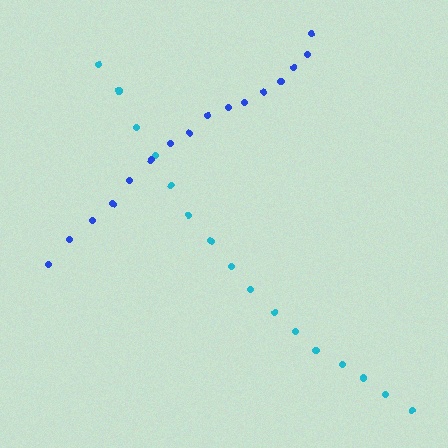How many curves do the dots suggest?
There are 2 distinct paths.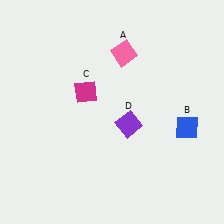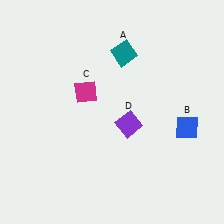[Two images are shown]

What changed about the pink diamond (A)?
In Image 1, A is pink. In Image 2, it changed to teal.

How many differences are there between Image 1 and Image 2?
There is 1 difference between the two images.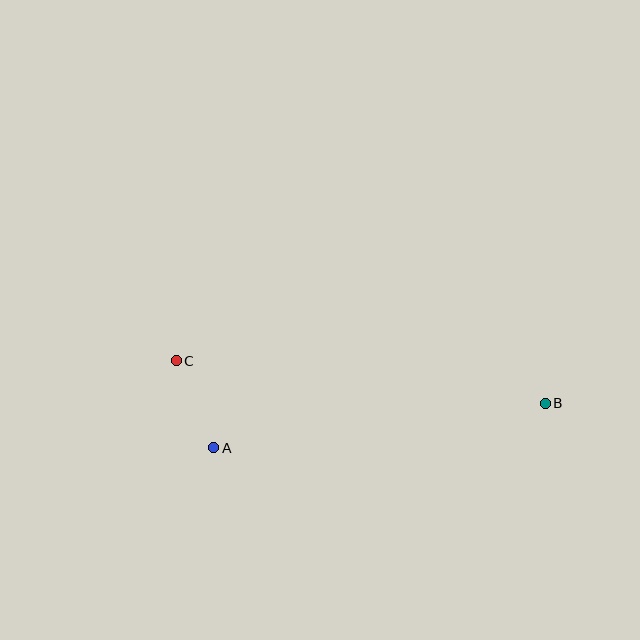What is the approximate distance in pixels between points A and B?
The distance between A and B is approximately 334 pixels.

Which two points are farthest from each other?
Points B and C are farthest from each other.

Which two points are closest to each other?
Points A and C are closest to each other.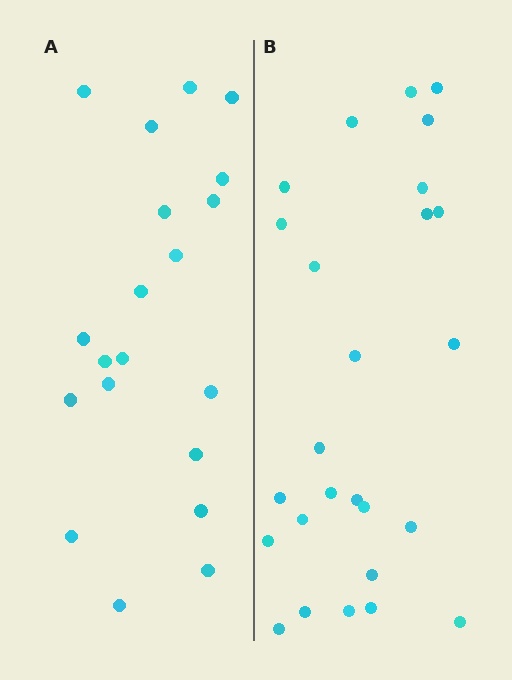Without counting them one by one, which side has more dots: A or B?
Region B (the right region) has more dots.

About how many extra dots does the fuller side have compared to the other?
Region B has about 6 more dots than region A.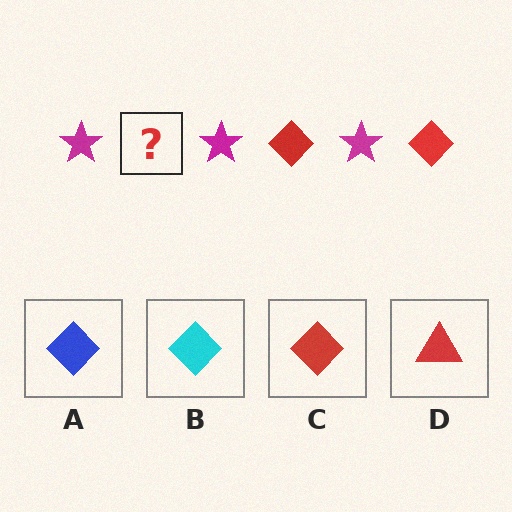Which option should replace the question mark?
Option C.